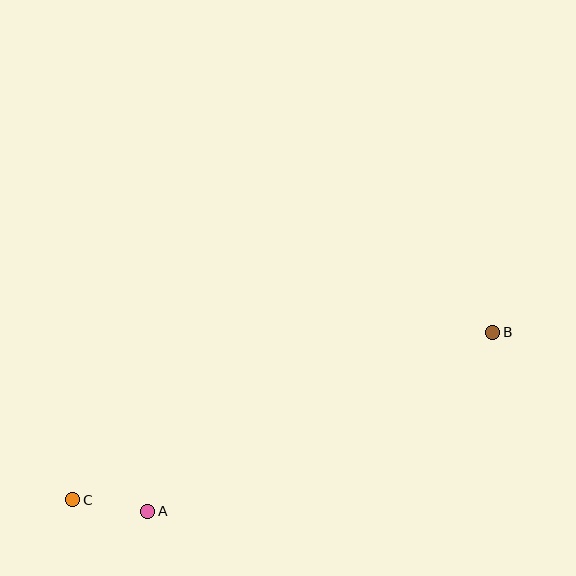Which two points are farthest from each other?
Points B and C are farthest from each other.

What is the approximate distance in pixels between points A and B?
The distance between A and B is approximately 389 pixels.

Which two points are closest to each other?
Points A and C are closest to each other.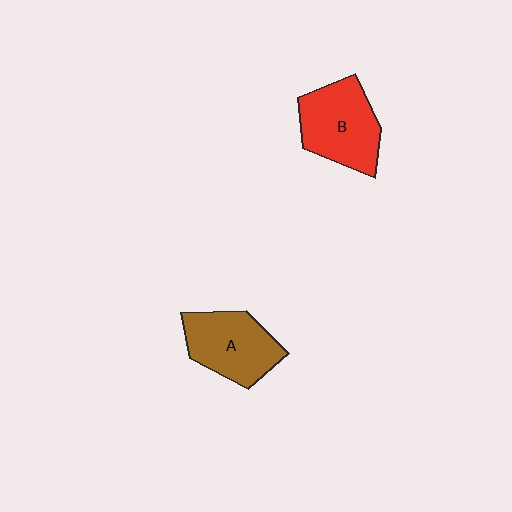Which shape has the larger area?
Shape B (red).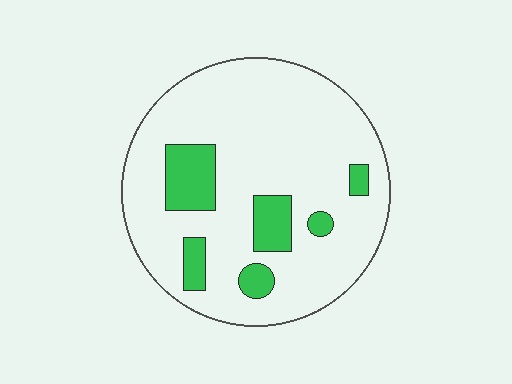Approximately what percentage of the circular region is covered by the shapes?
Approximately 15%.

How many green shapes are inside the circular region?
6.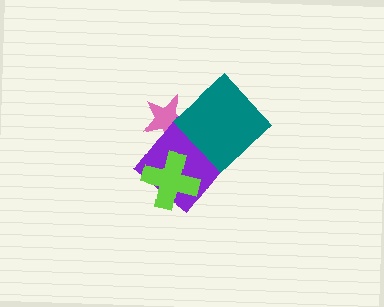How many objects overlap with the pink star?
2 objects overlap with the pink star.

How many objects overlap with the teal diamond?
2 objects overlap with the teal diamond.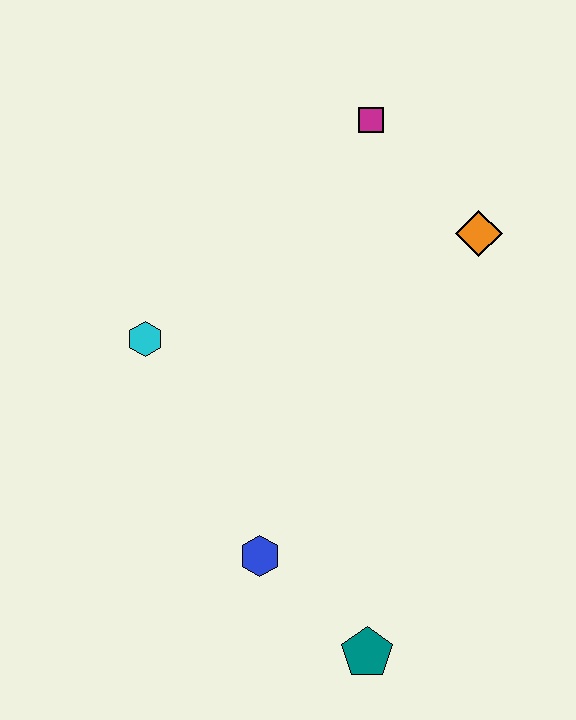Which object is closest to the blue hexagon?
The teal pentagon is closest to the blue hexagon.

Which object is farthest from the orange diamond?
The teal pentagon is farthest from the orange diamond.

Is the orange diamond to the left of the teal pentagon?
No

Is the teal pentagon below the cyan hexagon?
Yes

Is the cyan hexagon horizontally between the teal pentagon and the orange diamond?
No